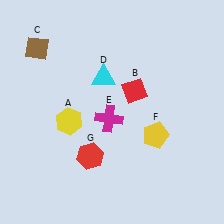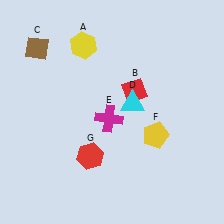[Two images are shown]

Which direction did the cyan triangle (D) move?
The cyan triangle (D) moved right.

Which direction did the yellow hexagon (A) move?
The yellow hexagon (A) moved up.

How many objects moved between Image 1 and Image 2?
2 objects moved between the two images.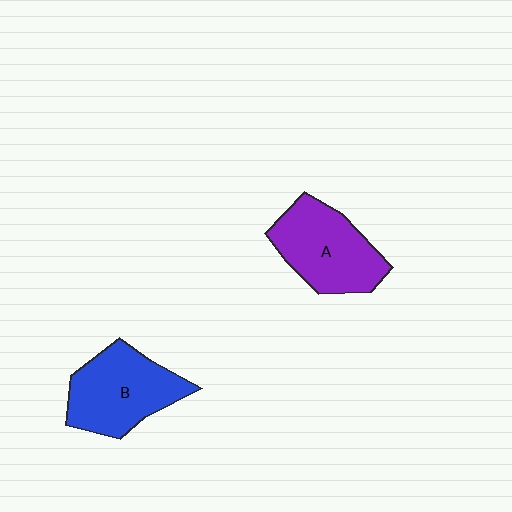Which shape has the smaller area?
Shape A (purple).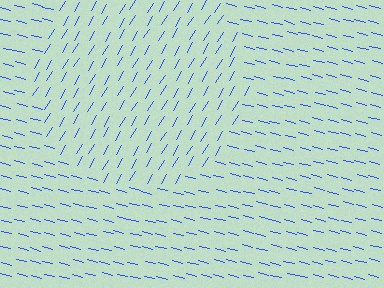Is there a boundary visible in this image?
Yes, there is a texture boundary formed by a change in line orientation.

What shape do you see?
I see a circle.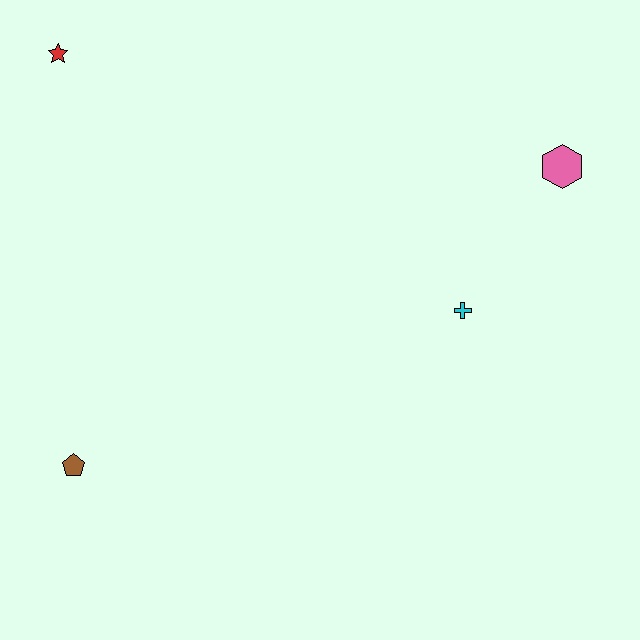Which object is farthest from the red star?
The pink hexagon is farthest from the red star.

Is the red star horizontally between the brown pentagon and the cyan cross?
No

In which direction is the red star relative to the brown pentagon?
The red star is above the brown pentagon.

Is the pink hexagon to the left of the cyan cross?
No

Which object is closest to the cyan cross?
The pink hexagon is closest to the cyan cross.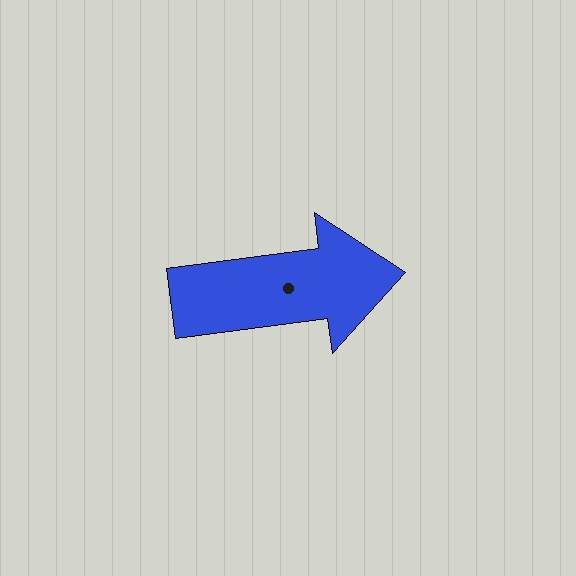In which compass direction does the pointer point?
East.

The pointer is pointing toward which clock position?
Roughly 3 o'clock.